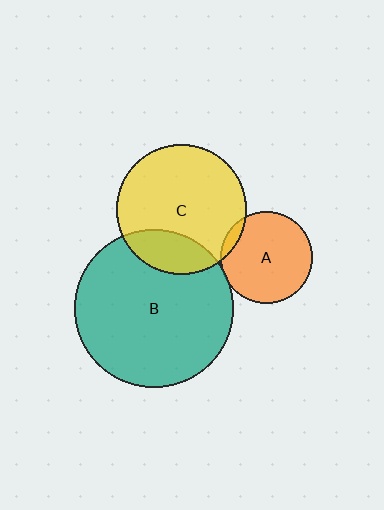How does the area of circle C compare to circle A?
Approximately 2.0 times.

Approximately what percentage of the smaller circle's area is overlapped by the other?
Approximately 5%.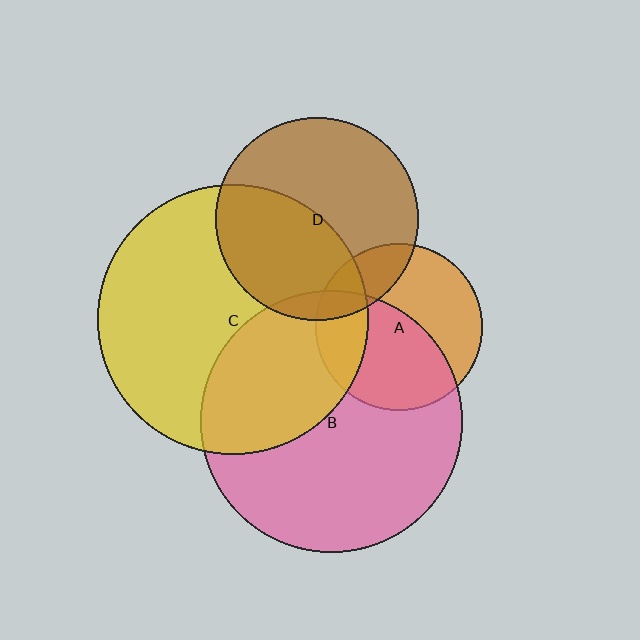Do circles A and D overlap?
Yes.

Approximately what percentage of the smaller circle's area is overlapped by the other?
Approximately 20%.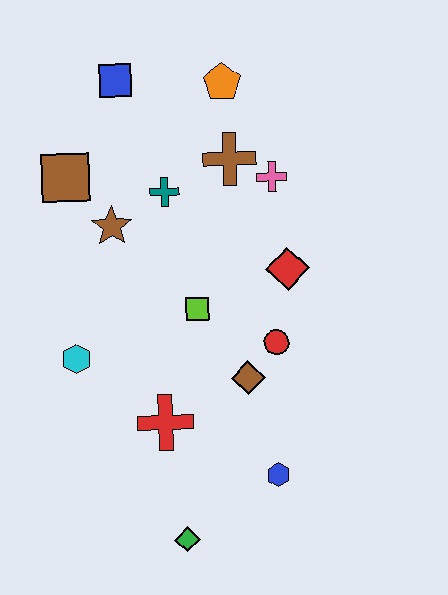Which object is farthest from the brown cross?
The green diamond is farthest from the brown cross.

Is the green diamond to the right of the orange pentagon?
No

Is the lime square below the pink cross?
Yes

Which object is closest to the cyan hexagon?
The red cross is closest to the cyan hexagon.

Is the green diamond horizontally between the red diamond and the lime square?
No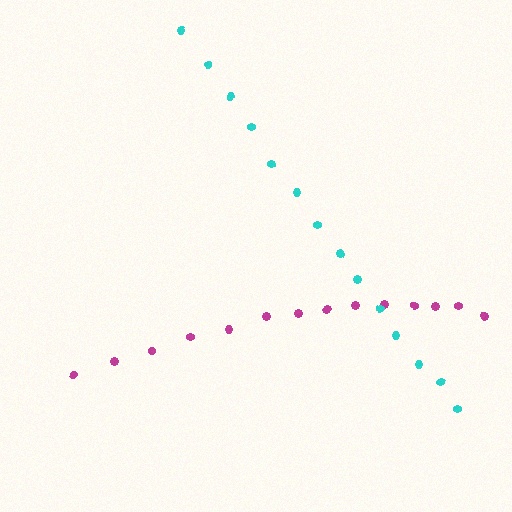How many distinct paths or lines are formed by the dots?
There are 2 distinct paths.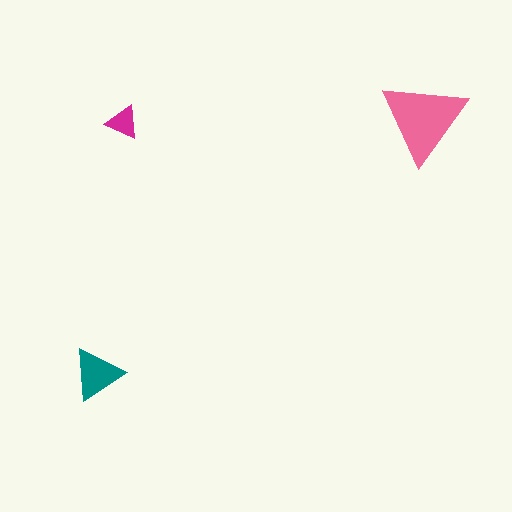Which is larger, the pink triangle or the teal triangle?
The pink one.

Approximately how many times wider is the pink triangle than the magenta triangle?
About 2.5 times wider.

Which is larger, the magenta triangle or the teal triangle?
The teal one.